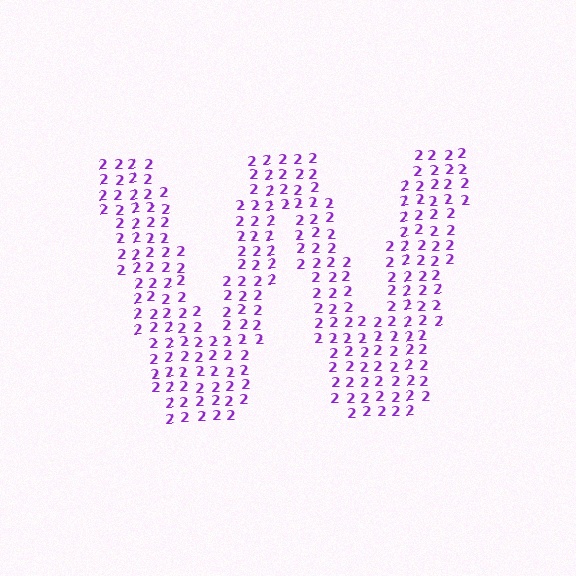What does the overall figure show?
The overall figure shows the letter W.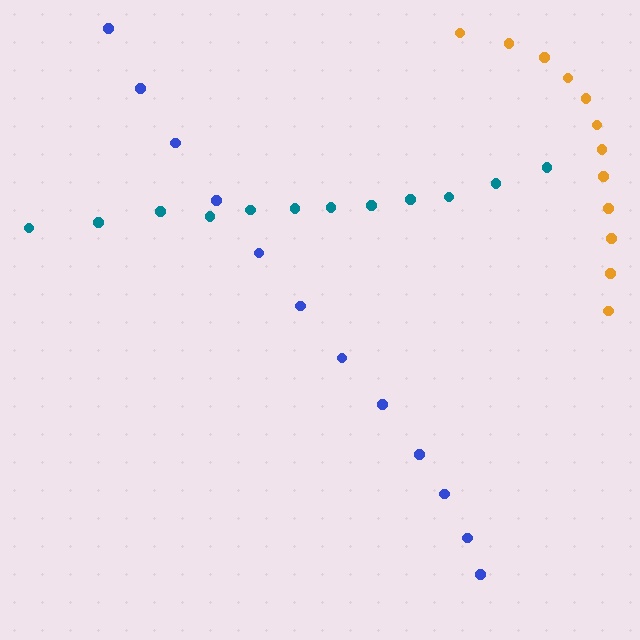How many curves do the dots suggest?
There are 3 distinct paths.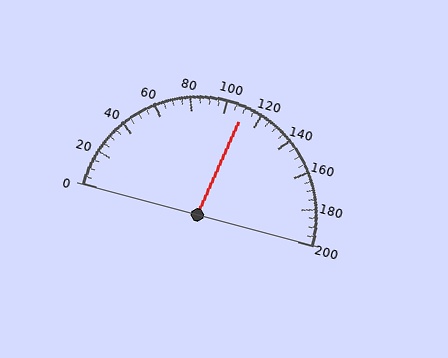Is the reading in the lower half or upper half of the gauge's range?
The reading is in the upper half of the range (0 to 200).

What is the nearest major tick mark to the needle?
The nearest major tick mark is 120.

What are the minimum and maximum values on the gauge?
The gauge ranges from 0 to 200.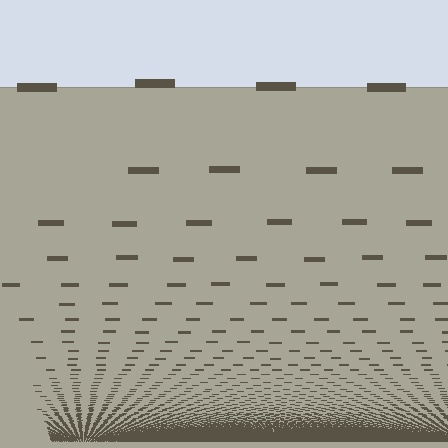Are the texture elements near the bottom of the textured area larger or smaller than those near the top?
Smaller. The gradient is inverted — elements near the bottom are smaller and denser.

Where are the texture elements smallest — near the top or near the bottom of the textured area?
Near the bottom.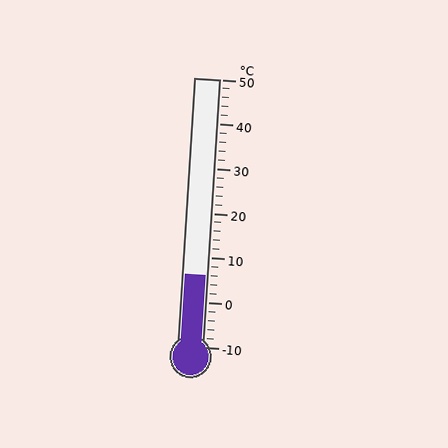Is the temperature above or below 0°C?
The temperature is above 0°C.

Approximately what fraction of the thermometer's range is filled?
The thermometer is filled to approximately 25% of its range.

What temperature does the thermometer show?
The thermometer shows approximately 6°C.